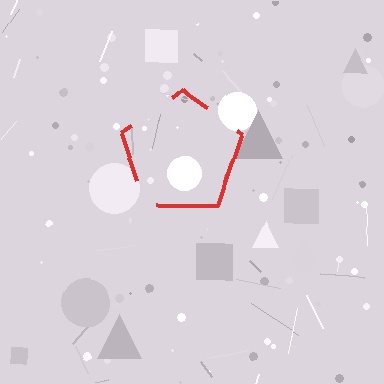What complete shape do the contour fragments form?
The contour fragments form a pentagon.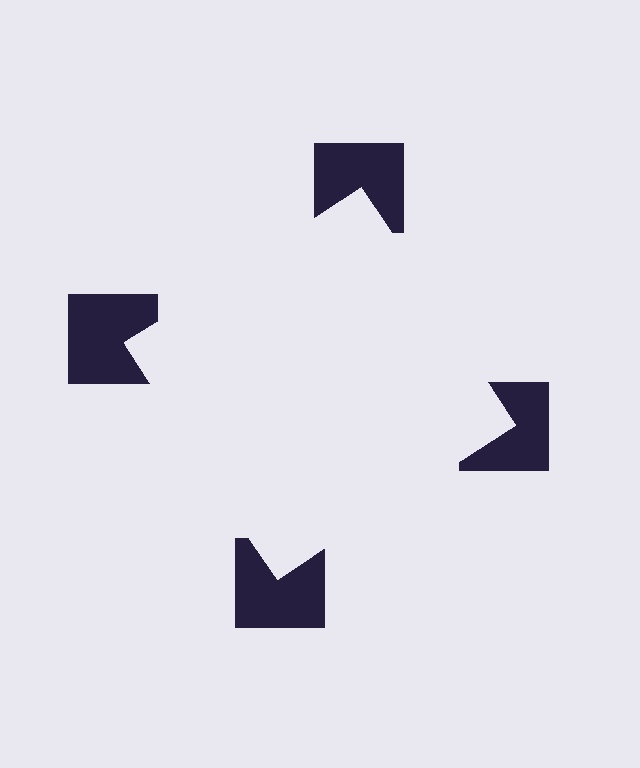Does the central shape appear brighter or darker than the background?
It typically appears slightly brighter than the background, even though no actual brightness change is drawn.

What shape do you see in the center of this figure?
An illusory square — its edges are inferred from the aligned wedge cuts in the notched squares, not physically drawn.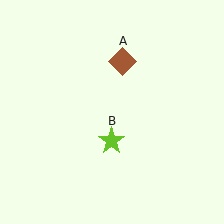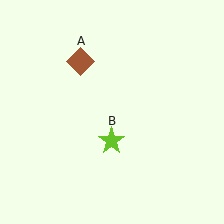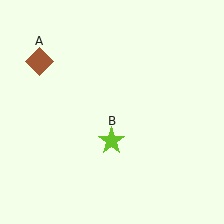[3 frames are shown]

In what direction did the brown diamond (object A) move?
The brown diamond (object A) moved left.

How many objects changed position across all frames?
1 object changed position: brown diamond (object A).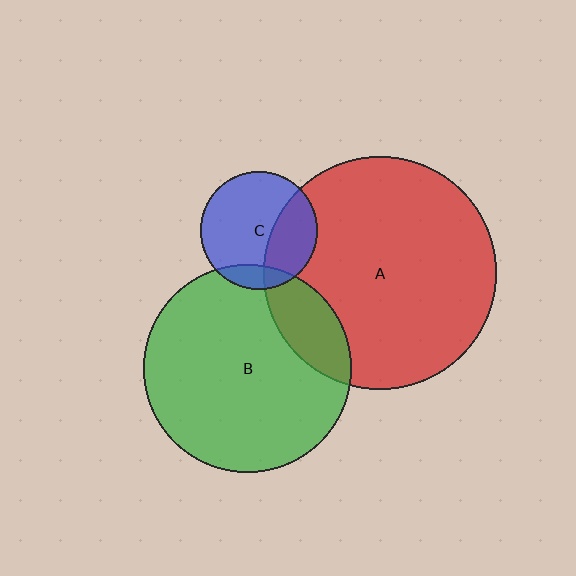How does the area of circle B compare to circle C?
Approximately 3.1 times.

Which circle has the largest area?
Circle A (red).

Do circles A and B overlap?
Yes.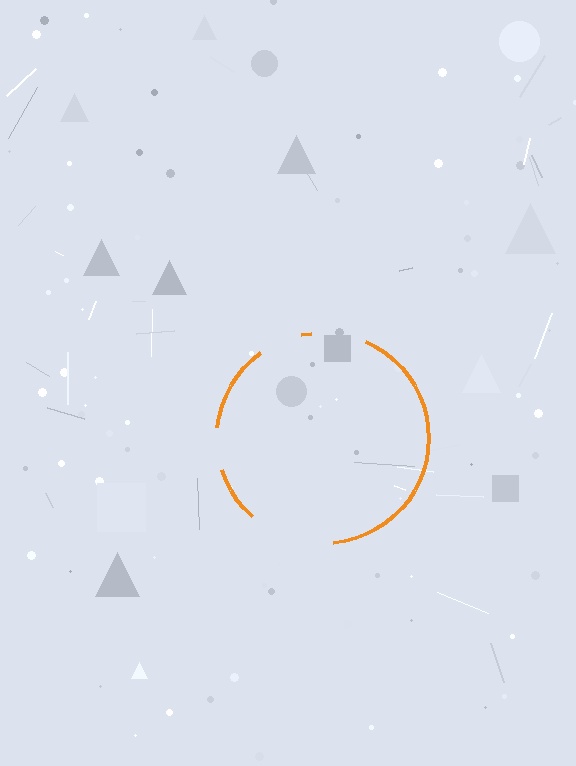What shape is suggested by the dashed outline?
The dashed outline suggests a circle.